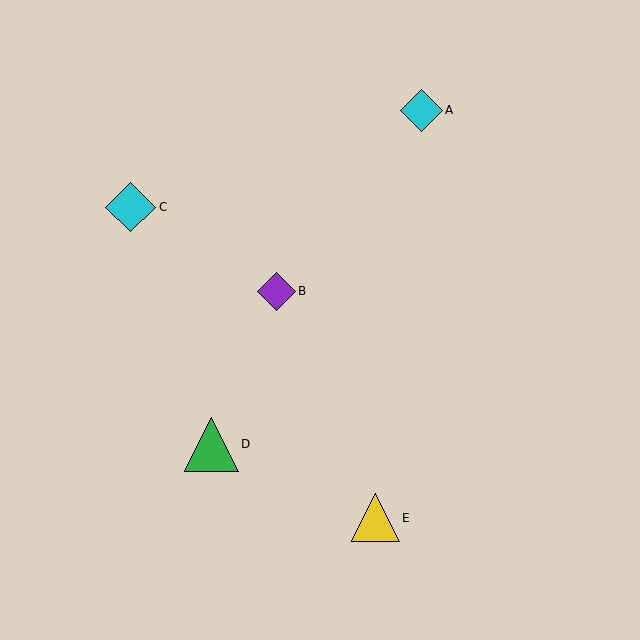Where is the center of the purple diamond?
The center of the purple diamond is at (276, 291).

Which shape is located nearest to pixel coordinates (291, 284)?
The purple diamond (labeled B) at (276, 291) is nearest to that location.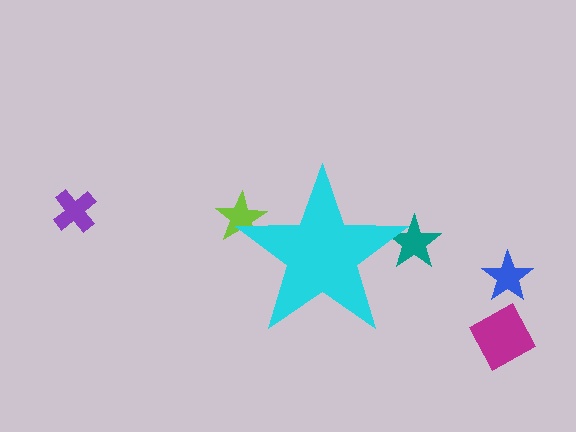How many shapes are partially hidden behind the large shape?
2 shapes are partially hidden.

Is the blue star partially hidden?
No, the blue star is fully visible.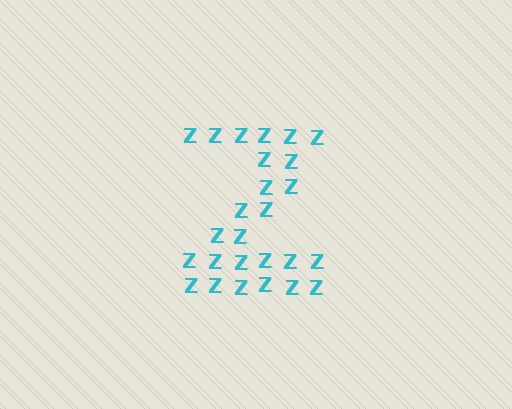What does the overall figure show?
The overall figure shows the letter Z.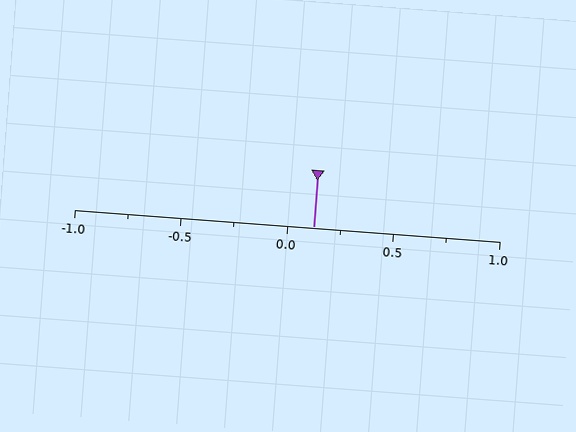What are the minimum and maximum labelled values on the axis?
The axis runs from -1.0 to 1.0.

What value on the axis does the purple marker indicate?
The marker indicates approximately 0.12.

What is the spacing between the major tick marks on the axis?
The major ticks are spaced 0.5 apart.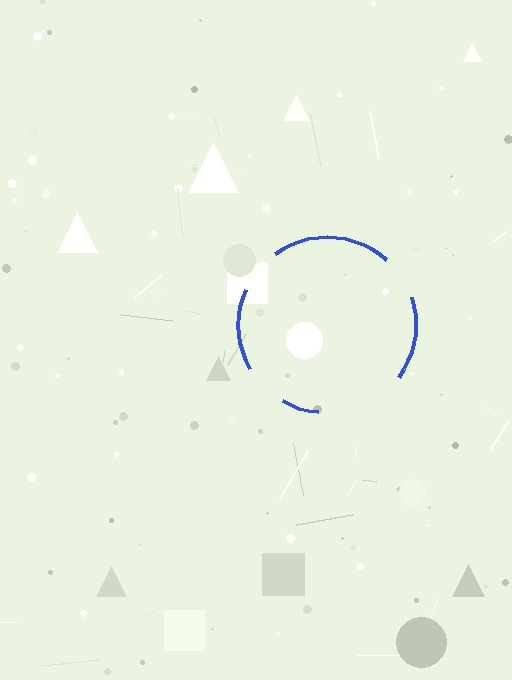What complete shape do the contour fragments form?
The contour fragments form a circle.